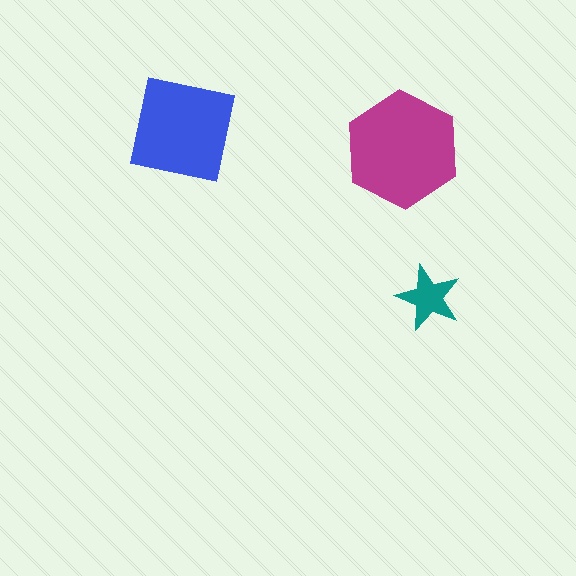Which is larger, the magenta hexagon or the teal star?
The magenta hexagon.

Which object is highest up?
The blue square is topmost.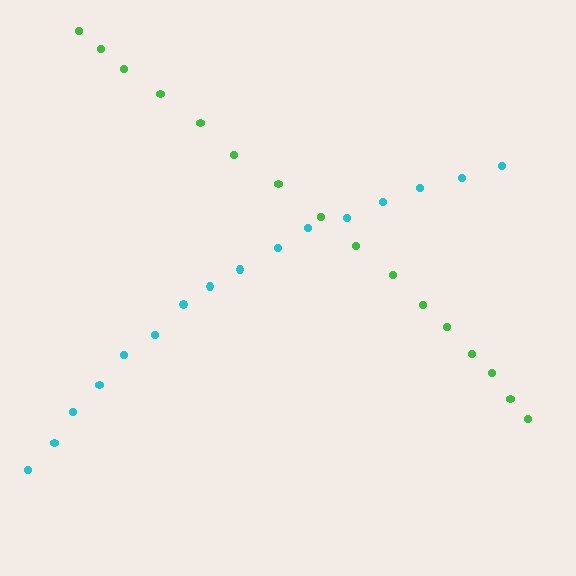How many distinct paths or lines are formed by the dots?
There are 2 distinct paths.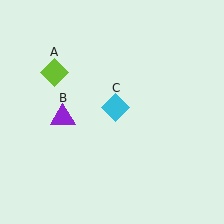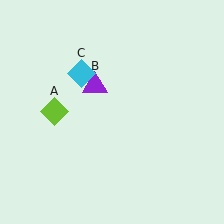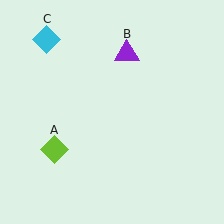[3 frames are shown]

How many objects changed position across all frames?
3 objects changed position: lime diamond (object A), purple triangle (object B), cyan diamond (object C).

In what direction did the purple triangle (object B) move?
The purple triangle (object B) moved up and to the right.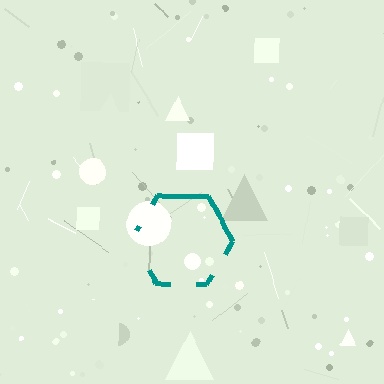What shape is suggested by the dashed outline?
The dashed outline suggests a hexagon.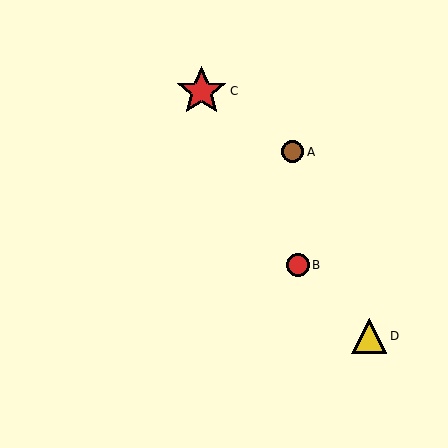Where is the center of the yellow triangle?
The center of the yellow triangle is at (369, 336).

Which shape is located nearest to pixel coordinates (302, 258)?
The red circle (labeled B) at (298, 265) is nearest to that location.